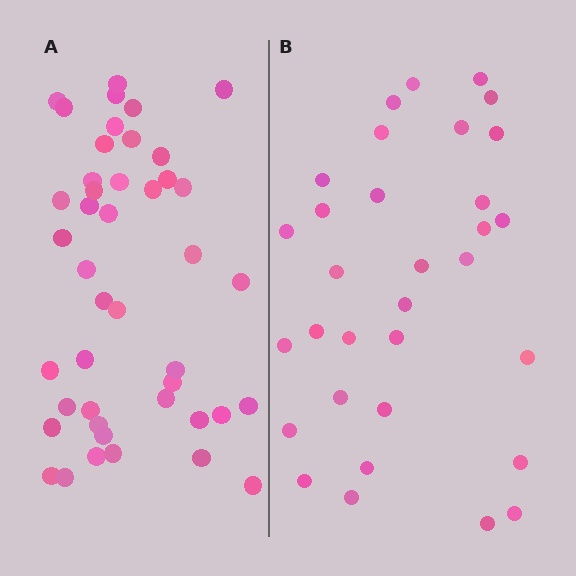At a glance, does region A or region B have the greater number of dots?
Region A (the left region) has more dots.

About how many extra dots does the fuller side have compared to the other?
Region A has roughly 12 or so more dots than region B.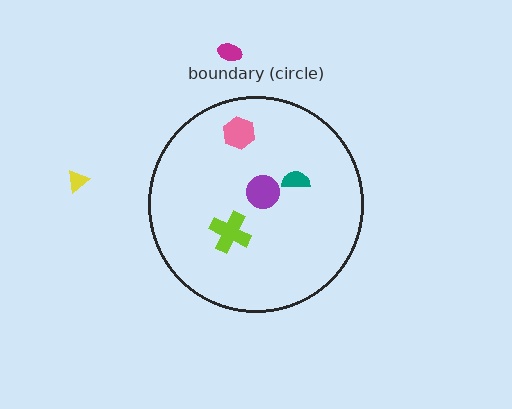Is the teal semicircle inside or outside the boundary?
Inside.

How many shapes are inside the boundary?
4 inside, 2 outside.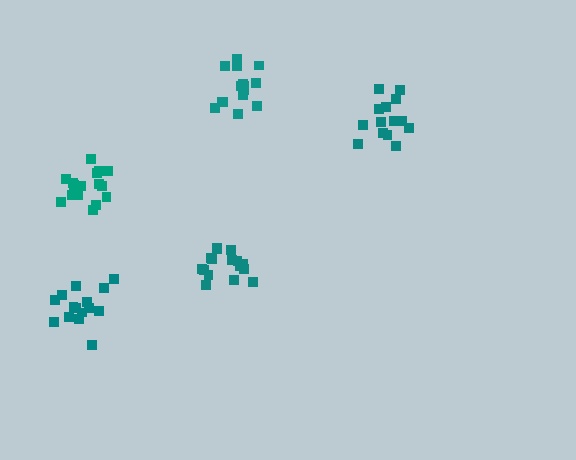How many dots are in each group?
Group 1: 14 dots, Group 2: 15 dots, Group 3: 15 dots, Group 4: 17 dots, Group 5: 16 dots (77 total).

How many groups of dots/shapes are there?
There are 5 groups.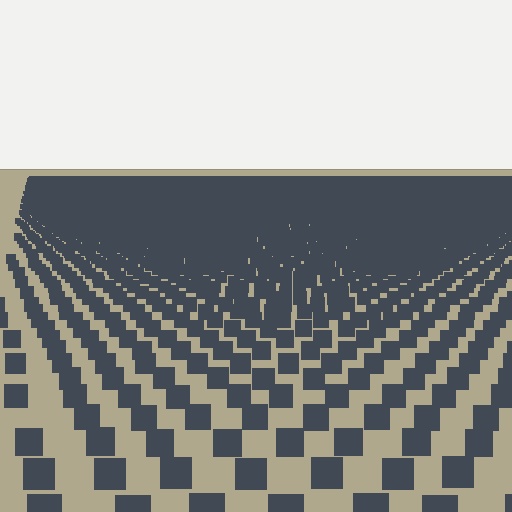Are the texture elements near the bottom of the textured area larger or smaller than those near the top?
Larger. Near the bottom, elements are closer to the viewer and appear at a bigger on-screen size.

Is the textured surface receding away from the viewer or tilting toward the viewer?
The surface is receding away from the viewer. Texture elements get smaller and denser toward the top.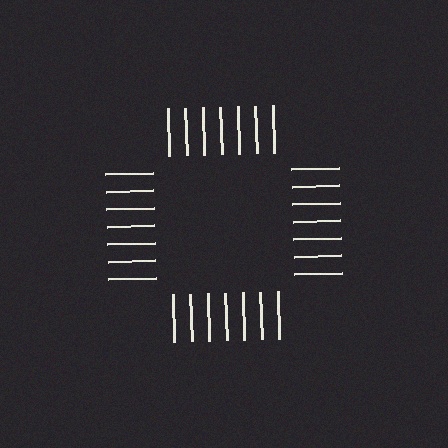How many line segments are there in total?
28 — 7 along each of the 4 edges.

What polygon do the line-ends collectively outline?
An illusory square — the line segments terminate on its edges but no continuous stroke is drawn.